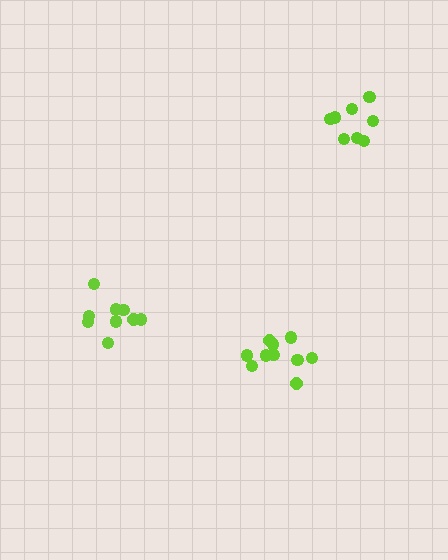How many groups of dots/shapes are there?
There are 3 groups.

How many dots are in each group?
Group 1: 10 dots, Group 2: 9 dots, Group 3: 8 dots (27 total).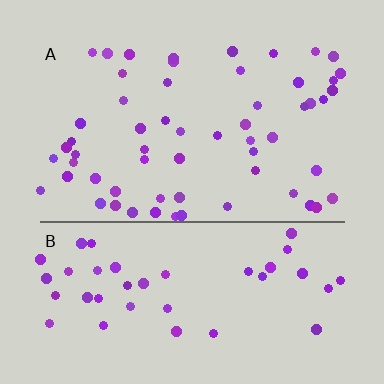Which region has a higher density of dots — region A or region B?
A (the top).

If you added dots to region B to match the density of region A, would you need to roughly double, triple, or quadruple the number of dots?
Approximately double.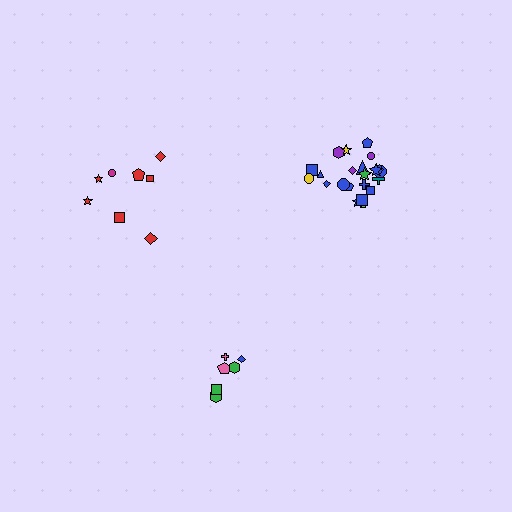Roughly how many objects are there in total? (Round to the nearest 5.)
Roughly 35 objects in total.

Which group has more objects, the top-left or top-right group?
The top-right group.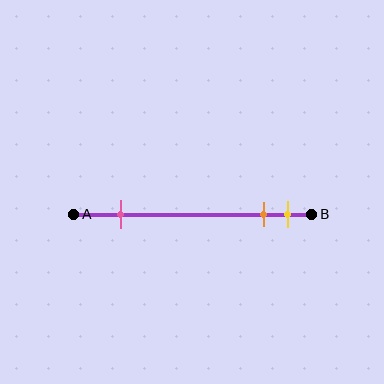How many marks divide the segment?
There are 3 marks dividing the segment.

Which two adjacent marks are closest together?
The orange and yellow marks are the closest adjacent pair.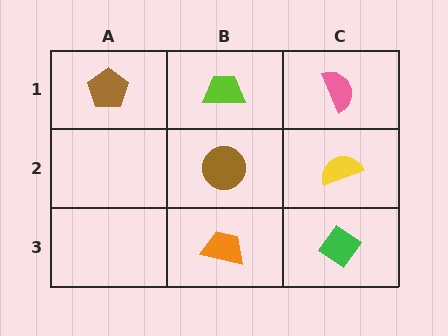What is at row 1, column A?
A brown pentagon.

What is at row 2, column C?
A yellow semicircle.